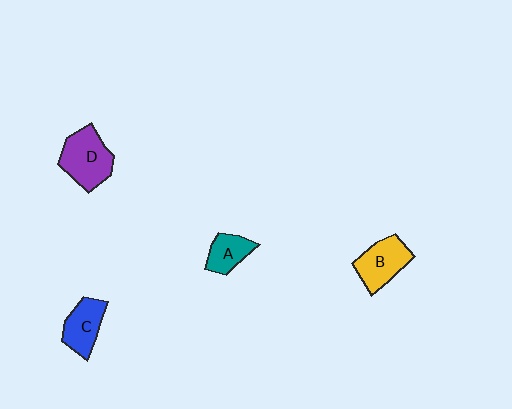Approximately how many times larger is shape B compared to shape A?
Approximately 1.5 times.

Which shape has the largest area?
Shape D (purple).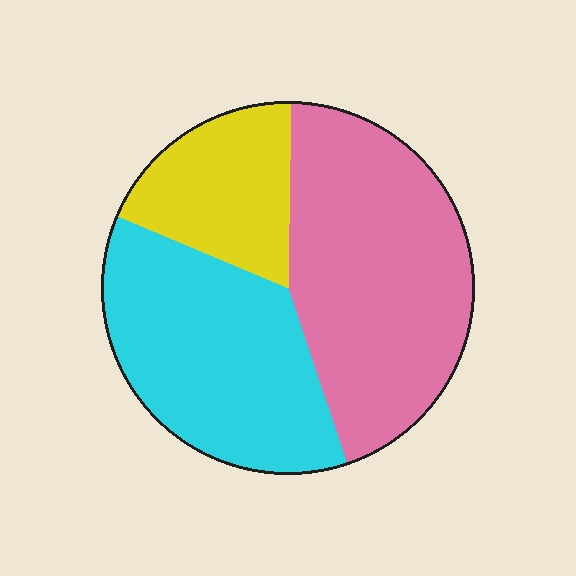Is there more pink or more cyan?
Pink.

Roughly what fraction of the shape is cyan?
Cyan covers around 35% of the shape.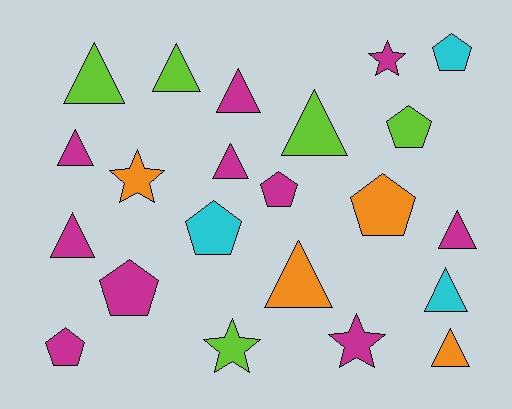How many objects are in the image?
There are 22 objects.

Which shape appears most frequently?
Triangle, with 11 objects.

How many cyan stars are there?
There are no cyan stars.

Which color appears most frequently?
Magenta, with 10 objects.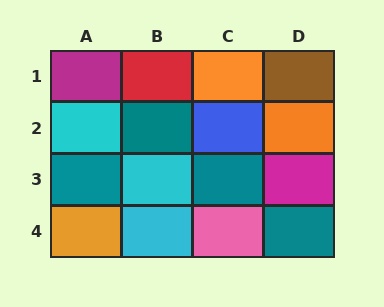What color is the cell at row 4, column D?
Teal.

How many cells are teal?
4 cells are teal.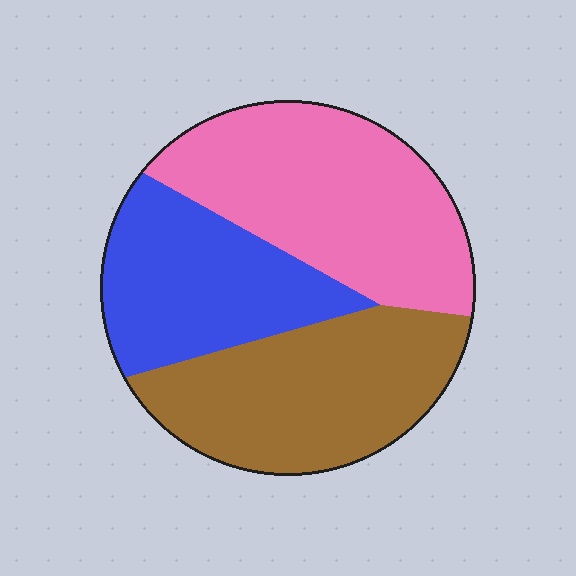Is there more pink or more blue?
Pink.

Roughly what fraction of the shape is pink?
Pink takes up about three eighths (3/8) of the shape.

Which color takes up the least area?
Blue, at roughly 25%.